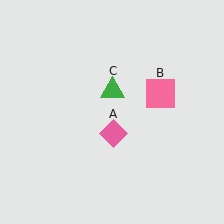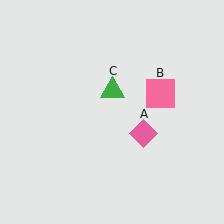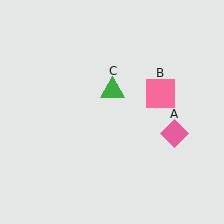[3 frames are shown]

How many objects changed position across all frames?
1 object changed position: pink diamond (object A).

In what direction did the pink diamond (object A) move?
The pink diamond (object A) moved right.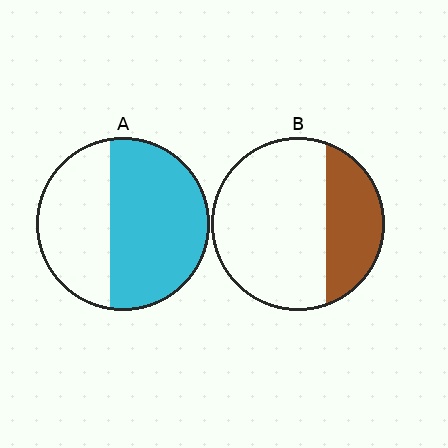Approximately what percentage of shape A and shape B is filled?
A is approximately 60% and B is approximately 30%.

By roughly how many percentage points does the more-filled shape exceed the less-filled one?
By roughly 30 percentage points (A over B).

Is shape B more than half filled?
No.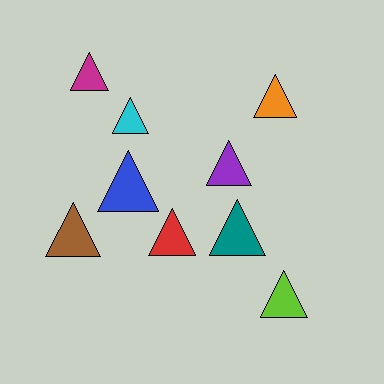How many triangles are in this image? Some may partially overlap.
There are 9 triangles.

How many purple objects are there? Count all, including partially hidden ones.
There is 1 purple object.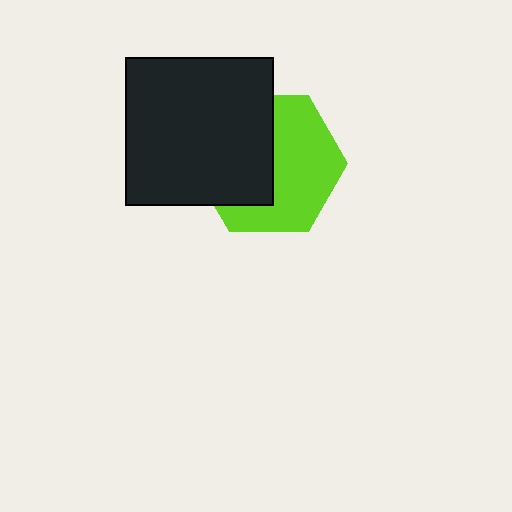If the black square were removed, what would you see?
You would see the complete lime hexagon.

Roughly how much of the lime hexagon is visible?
About half of it is visible (roughly 54%).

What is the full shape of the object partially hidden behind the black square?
The partially hidden object is a lime hexagon.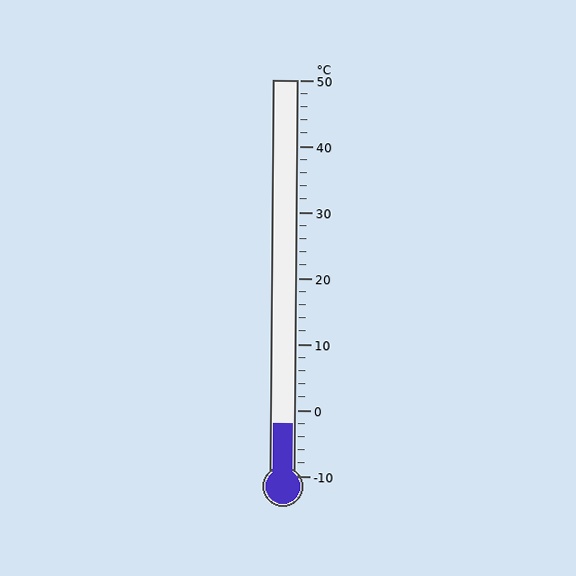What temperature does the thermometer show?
The thermometer shows approximately -2°C.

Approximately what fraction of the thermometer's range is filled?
The thermometer is filled to approximately 15% of its range.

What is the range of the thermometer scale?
The thermometer scale ranges from -10°C to 50°C.